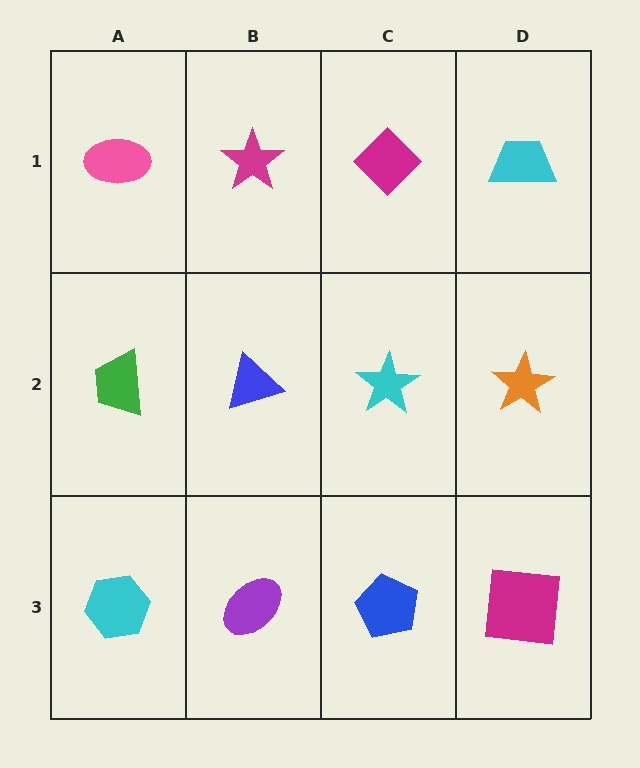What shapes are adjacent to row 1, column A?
A green trapezoid (row 2, column A), a magenta star (row 1, column B).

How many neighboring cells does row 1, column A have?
2.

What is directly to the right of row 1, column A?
A magenta star.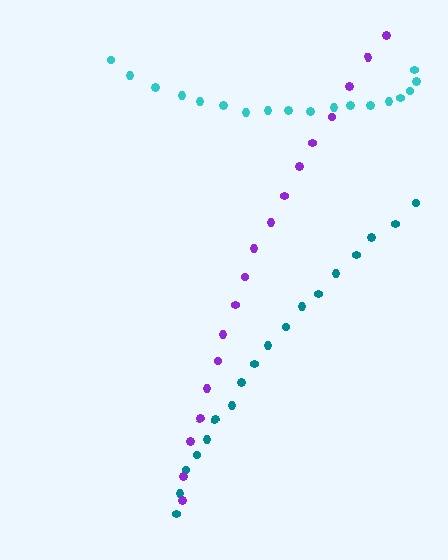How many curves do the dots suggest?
There are 3 distinct paths.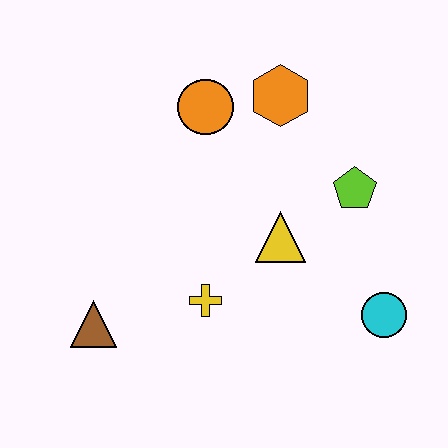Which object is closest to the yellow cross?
The yellow triangle is closest to the yellow cross.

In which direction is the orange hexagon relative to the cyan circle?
The orange hexagon is above the cyan circle.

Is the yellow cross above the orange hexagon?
No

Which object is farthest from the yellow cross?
The orange hexagon is farthest from the yellow cross.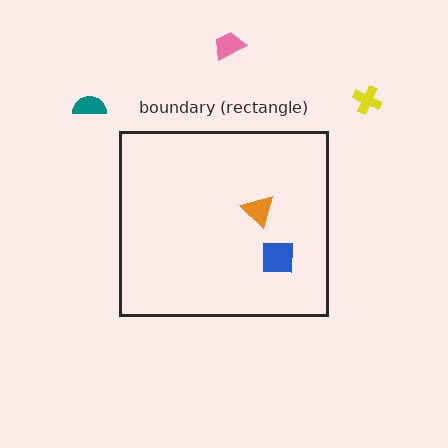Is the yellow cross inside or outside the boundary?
Outside.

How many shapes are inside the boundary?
2 inside, 3 outside.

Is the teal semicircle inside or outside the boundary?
Outside.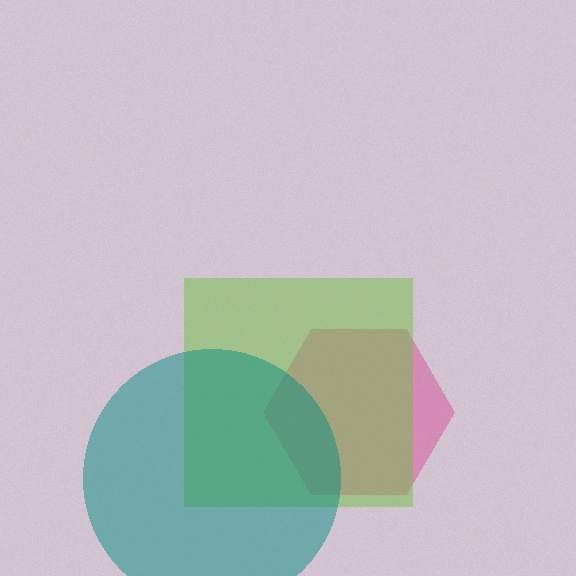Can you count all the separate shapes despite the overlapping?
Yes, there are 3 separate shapes.